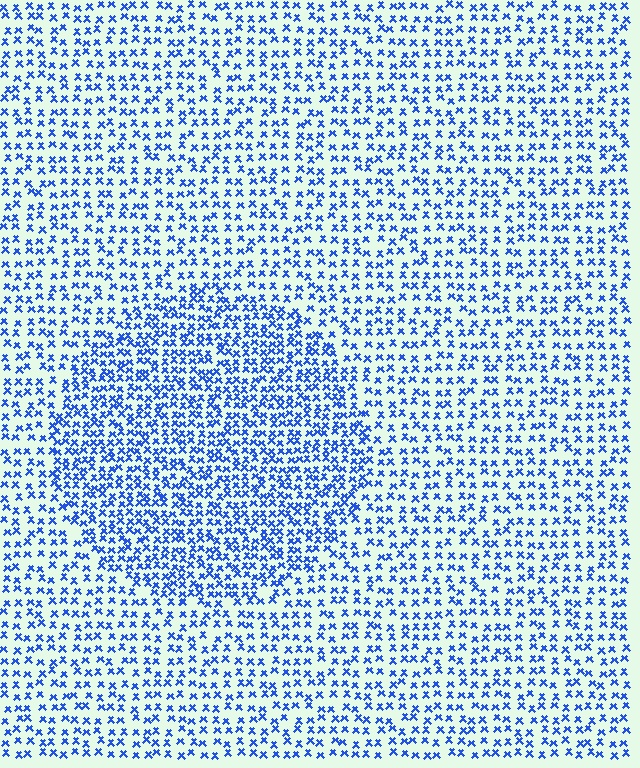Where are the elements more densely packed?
The elements are more densely packed inside the circle boundary.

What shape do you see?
I see a circle.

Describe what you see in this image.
The image contains small blue elements arranged at two different densities. A circle-shaped region is visible where the elements are more densely packed than the surrounding area.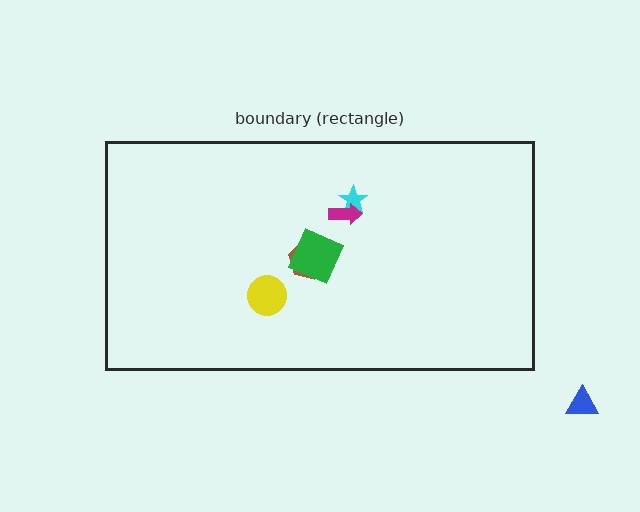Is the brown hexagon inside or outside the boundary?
Inside.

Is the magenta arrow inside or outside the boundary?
Inside.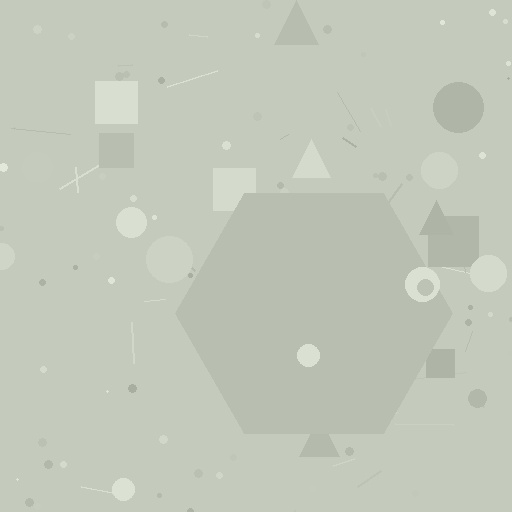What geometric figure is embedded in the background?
A hexagon is embedded in the background.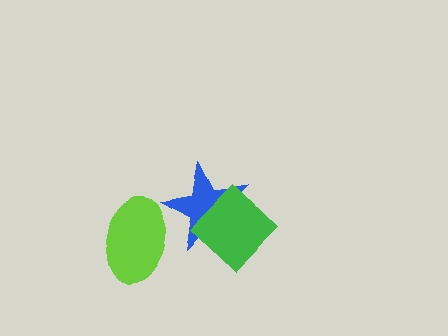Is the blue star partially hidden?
Yes, it is partially covered by another shape.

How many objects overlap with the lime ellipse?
1 object overlaps with the lime ellipse.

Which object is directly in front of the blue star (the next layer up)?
The lime ellipse is directly in front of the blue star.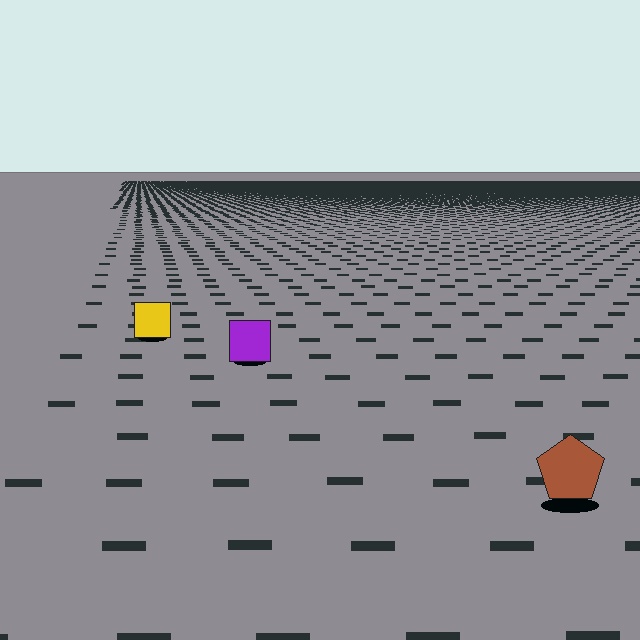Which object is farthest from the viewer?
The yellow square is farthest from the viewer. It appears smaller and the ground texture around it is denser.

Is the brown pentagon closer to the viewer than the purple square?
Yes. The brown pentagon is closer — you can tell from the texture gradient: the ground texture is coarser near it.